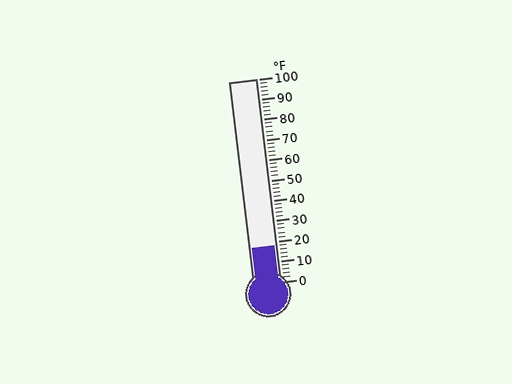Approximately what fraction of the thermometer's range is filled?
The thermometer is filled to approximately 20% of its range.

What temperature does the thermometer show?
The thermometer shows approximately 18°F.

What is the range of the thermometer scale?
The thermometer scale ranges from 0°F to 100°F.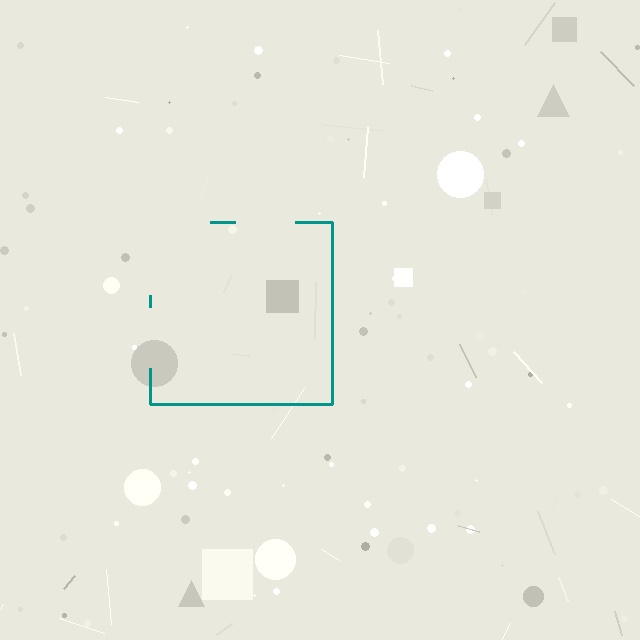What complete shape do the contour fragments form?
The contour fragments form a square.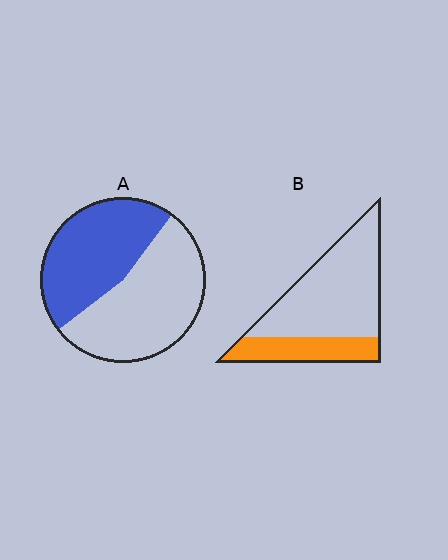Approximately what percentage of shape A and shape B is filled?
A is approximately 45% and B is approximately 30%.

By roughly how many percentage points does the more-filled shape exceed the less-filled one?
By roughly 15 percentage points (A over B).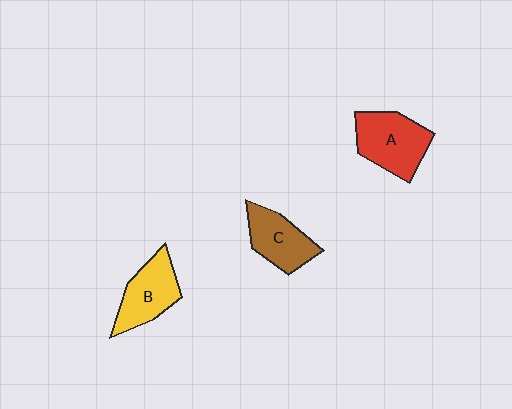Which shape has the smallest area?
Shape C (brown).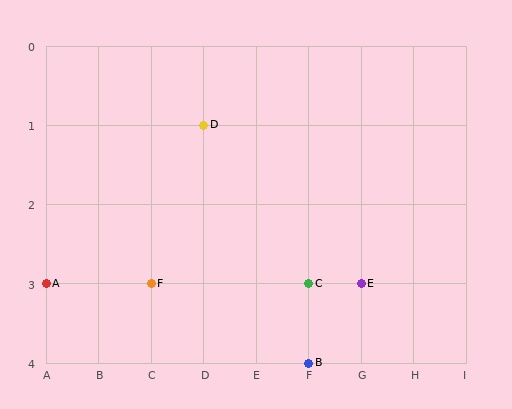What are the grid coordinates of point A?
Point A is at grid coordinates (A, 3).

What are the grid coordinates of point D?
Point D is at grid coordinates (D, 1).